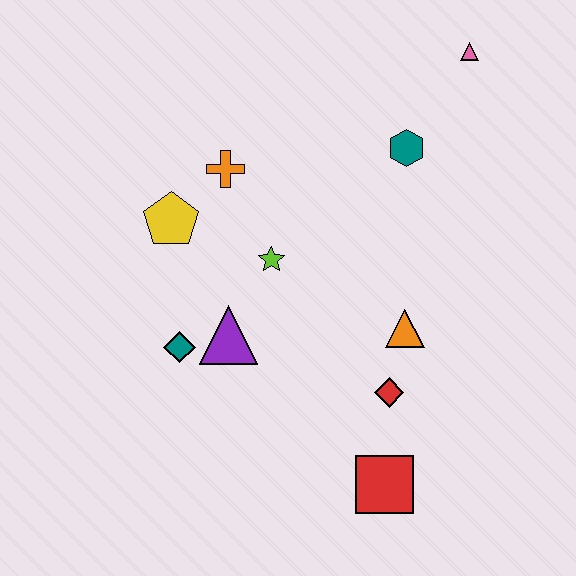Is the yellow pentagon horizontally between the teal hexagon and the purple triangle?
No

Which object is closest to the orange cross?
The yellow pentagon is closest to the orange cross.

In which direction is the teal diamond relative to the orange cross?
The teal diamond is below the orange cross.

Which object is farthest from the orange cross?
The red square is farthest from the orange cross.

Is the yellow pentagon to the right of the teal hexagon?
No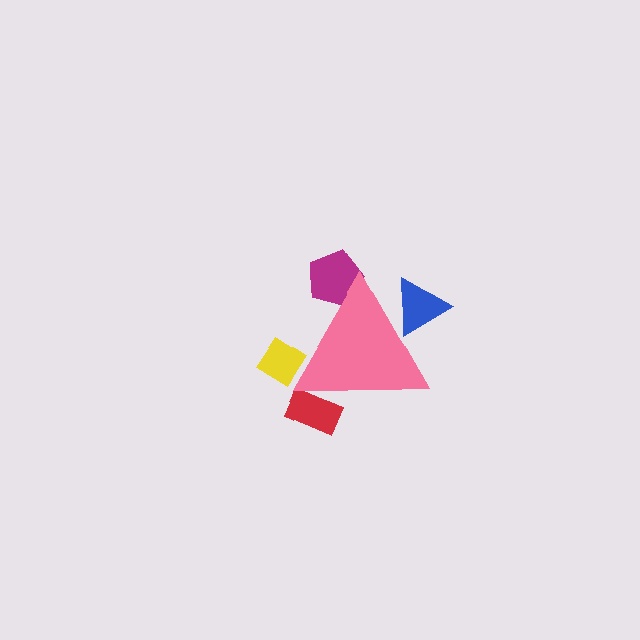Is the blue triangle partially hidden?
Yes, the blue triangle is partially hidden behind the pink triangle.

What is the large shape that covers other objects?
A pink triangle.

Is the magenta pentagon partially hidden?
Yes, the magenta pentagon is partially hidden behind the pink triangle.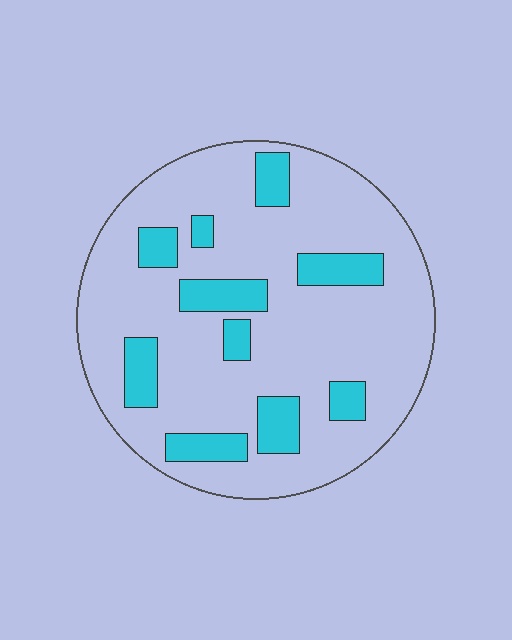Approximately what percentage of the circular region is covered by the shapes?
Approximately 20%.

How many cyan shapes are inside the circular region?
10.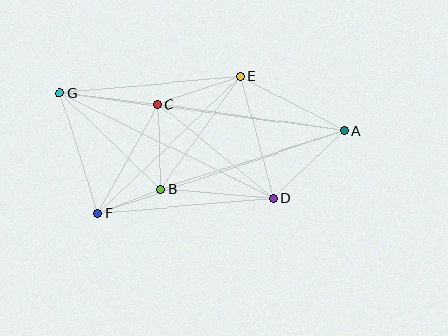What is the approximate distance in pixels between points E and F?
The distance between E and F is approximately 198 pixels.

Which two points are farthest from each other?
Points A and G are farthest from each other.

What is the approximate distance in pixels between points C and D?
The distance between C and D is approximately 149 pixels.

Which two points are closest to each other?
Points B and F are closest to each other.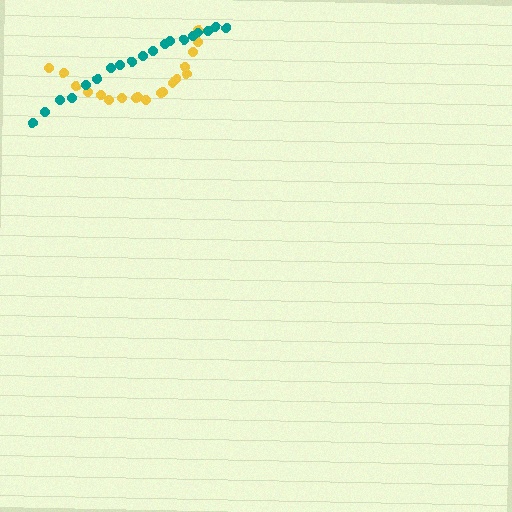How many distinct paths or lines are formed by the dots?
There are 2 distinct paths.